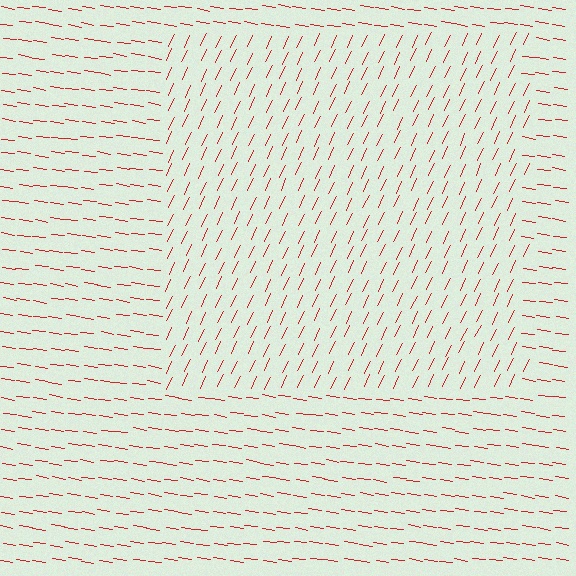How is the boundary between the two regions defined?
The boundary is defined purely by a change in line orientation (approximately 73 degrees difference). All lines are the same color and thickness.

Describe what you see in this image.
The image is filled with small red line segments. A rectangle region in the image has lines oriented differently from the surrounding lines, creating a visible texture boundary.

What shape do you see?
I see a rectangle.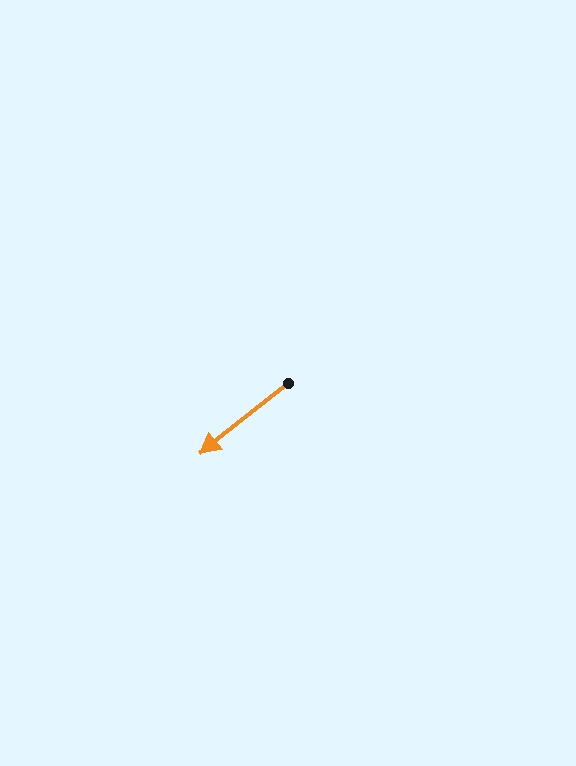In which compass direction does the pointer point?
Southwest.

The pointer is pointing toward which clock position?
Roughly 8 o'clock.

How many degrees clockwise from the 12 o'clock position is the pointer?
Approximately 231 degrees.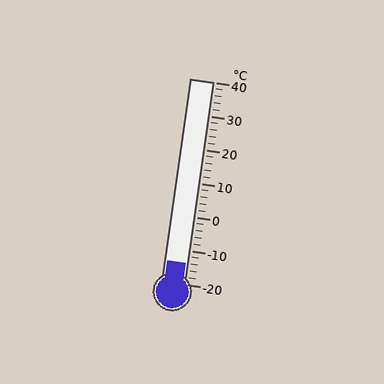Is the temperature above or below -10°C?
The temperature is below -10°C.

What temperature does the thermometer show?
The thermometer shows approximately -14°C.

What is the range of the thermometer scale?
The thermometer scale ranges from -20°C to 40°C.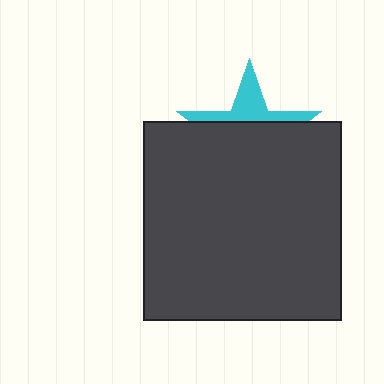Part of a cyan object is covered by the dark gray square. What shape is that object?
It is a star.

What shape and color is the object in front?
The object in front is a dark gray square.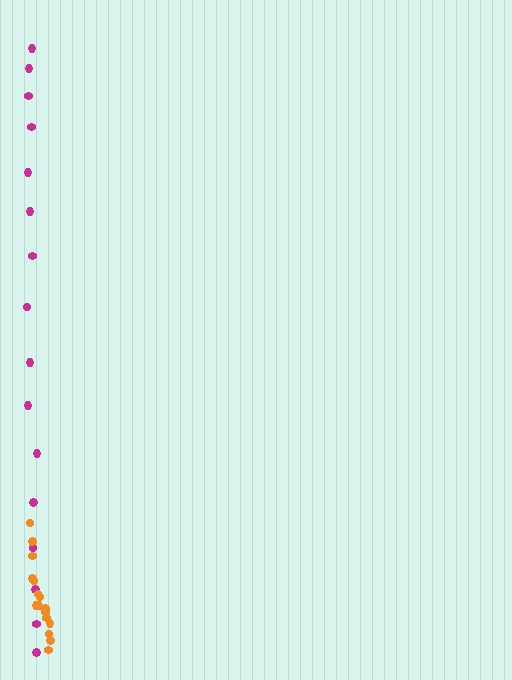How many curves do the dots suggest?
There are 2 distinct paths.